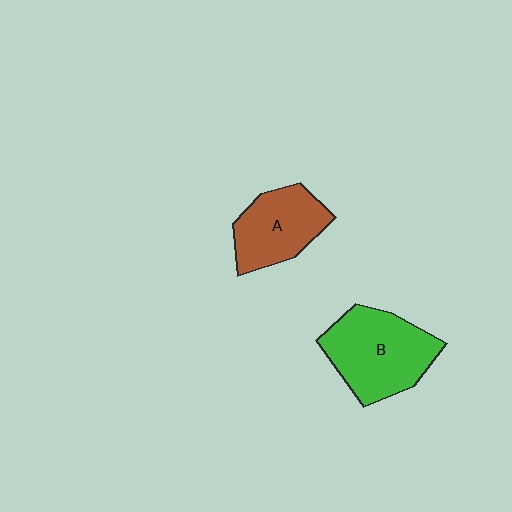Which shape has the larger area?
Shape B (green).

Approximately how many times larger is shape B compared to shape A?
Approximately 1.3 times.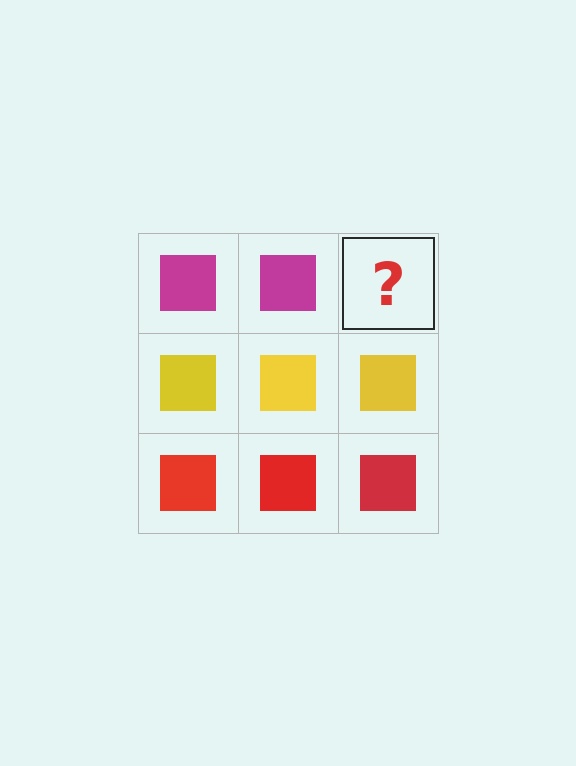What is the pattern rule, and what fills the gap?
The rule is that each row has a consistent color. The gap should be filled with a magenta square.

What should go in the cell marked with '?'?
The missing cell should contain a magenta square.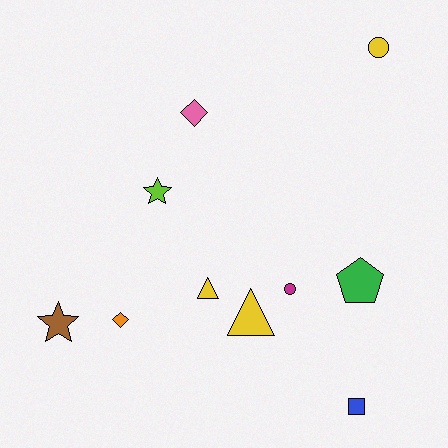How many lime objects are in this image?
There is 1 lime object.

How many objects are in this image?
There are 10 objects.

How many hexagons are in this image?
There are no hexagons.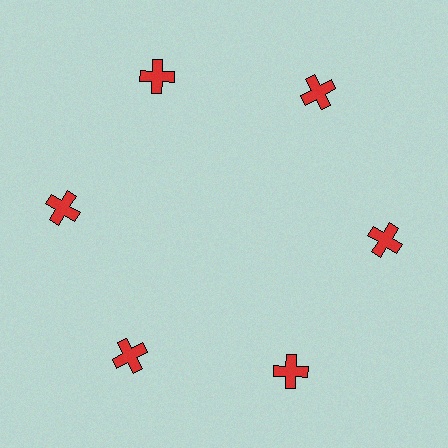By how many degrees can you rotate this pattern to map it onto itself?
The pattern maps onto itself every 60 degrees of rotation.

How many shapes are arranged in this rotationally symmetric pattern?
There are 6 shapes, arranged in 6 groups of 1.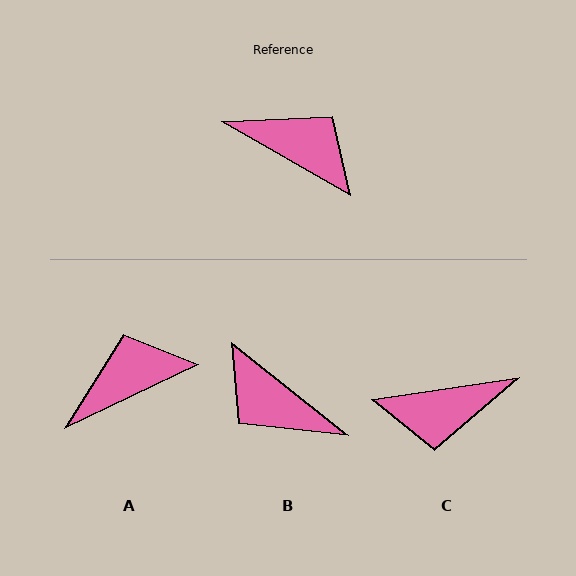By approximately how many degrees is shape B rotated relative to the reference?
Approximately 171 degrees counter-clockwise.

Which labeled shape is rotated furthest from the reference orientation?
B, about 171 degrees away.